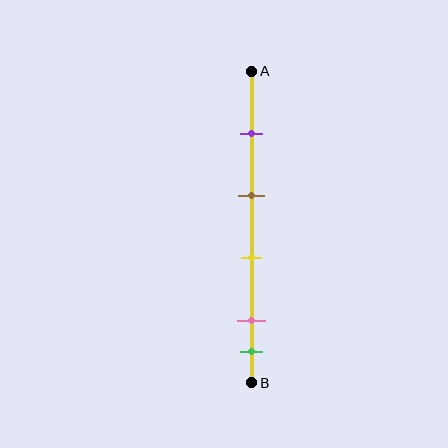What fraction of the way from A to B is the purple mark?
The purple mark is approximately 20% (0.2) of the way from A to B.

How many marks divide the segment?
There are 5 marks dividing the segment.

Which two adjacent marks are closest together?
The pink and green marks are the closest adjacent pair.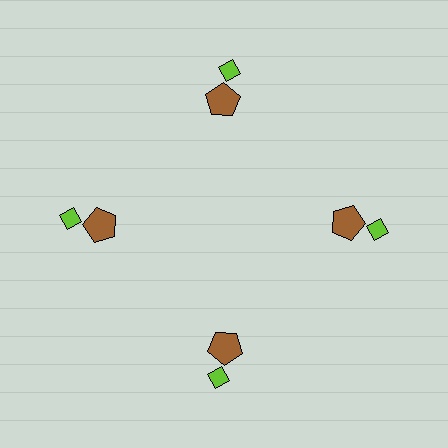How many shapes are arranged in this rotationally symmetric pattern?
There are 8 shapes, arranged in 4 groups of 2.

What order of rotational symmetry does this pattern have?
This pattern has 4-fold rotational symmetry.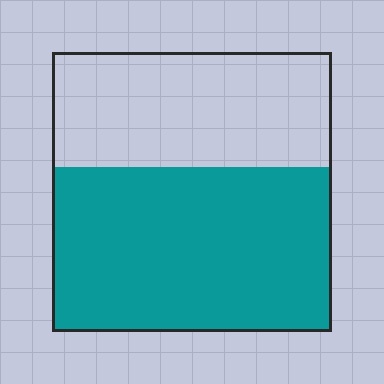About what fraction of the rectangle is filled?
About three fifths (3/5).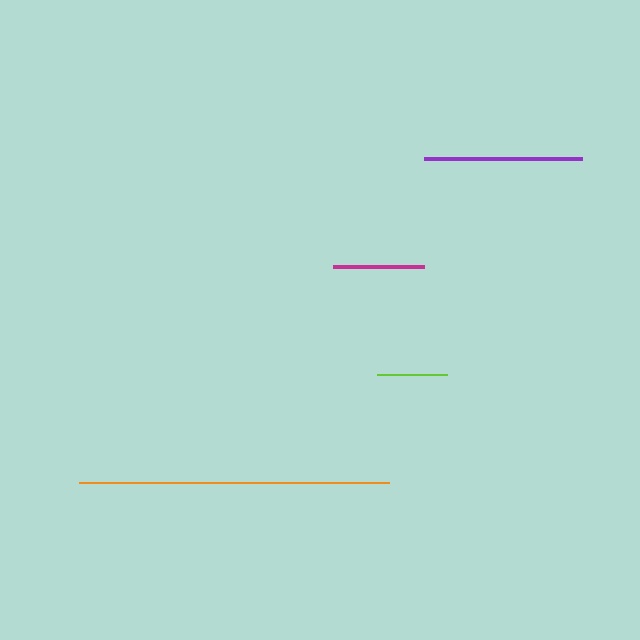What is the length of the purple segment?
The purple segment is approximately 159 pixels long.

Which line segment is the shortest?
The lime line is the shortest at approximately 71 pixels.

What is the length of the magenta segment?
The magenta segment is approximately 91 pixels long.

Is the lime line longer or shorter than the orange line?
The orange line is longer than the lime line.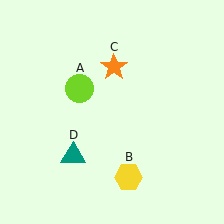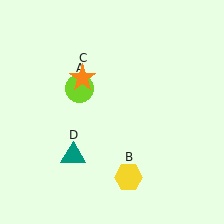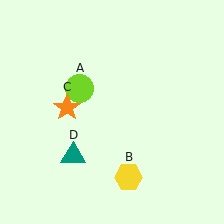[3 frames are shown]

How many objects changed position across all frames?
1 object changed position: orange star (object C).